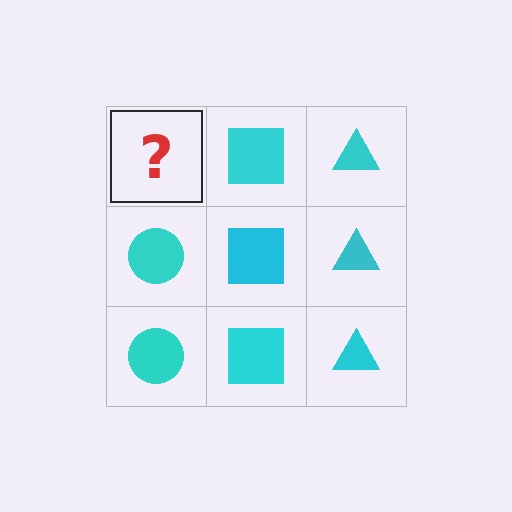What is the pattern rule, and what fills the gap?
The rule is that each column has a consistent shape. The gap should be filled with a cyan circle.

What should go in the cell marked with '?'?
The missing cell should contain a cyan circle.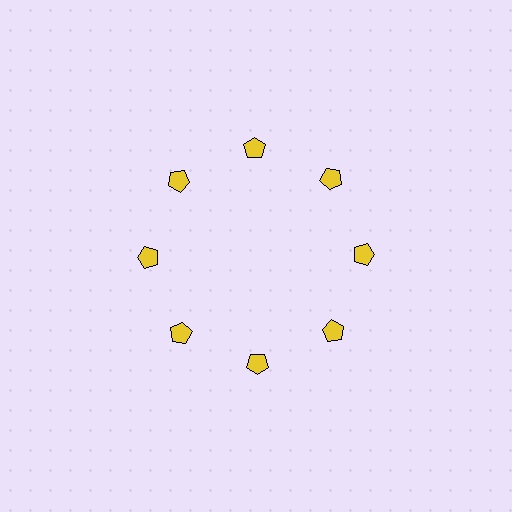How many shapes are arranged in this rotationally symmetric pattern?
There are 8 shapes, arranged in 8 groups of 1.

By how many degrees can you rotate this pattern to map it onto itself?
The pattern maps onto itself every 45 degrees of rotation.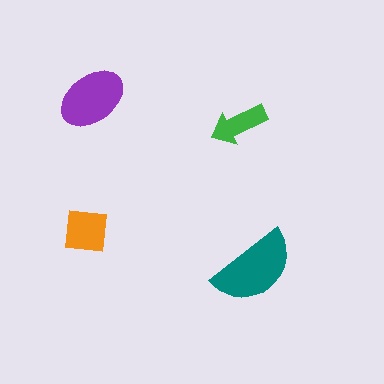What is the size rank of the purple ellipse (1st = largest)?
2nd.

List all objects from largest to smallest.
The teal semicircle, the purple ellipse, the orange square, the green arrow.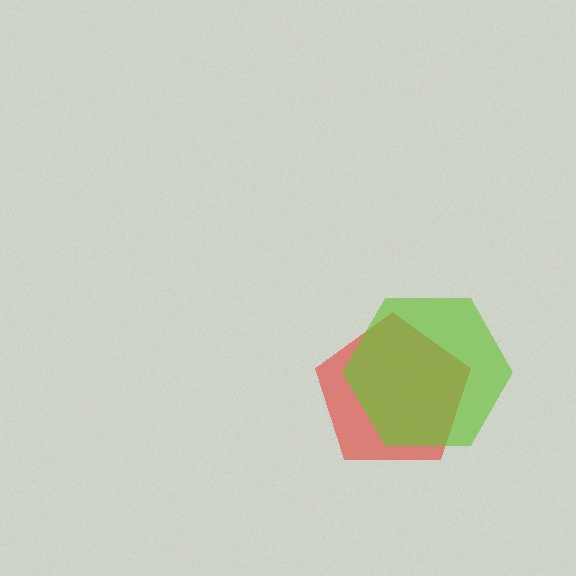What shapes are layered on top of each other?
The layered shapes are: a red pentagon, a lime hexagon.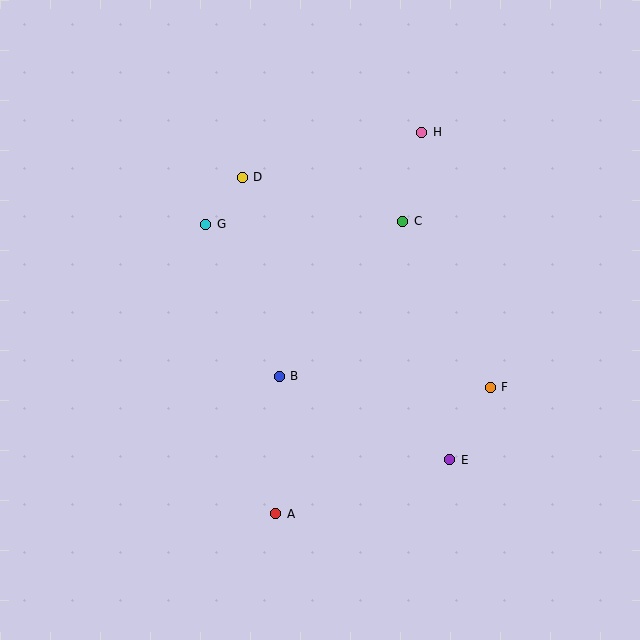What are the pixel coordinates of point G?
Point G is at (206, 224).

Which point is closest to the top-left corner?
Point D is closest to the top-left corner.